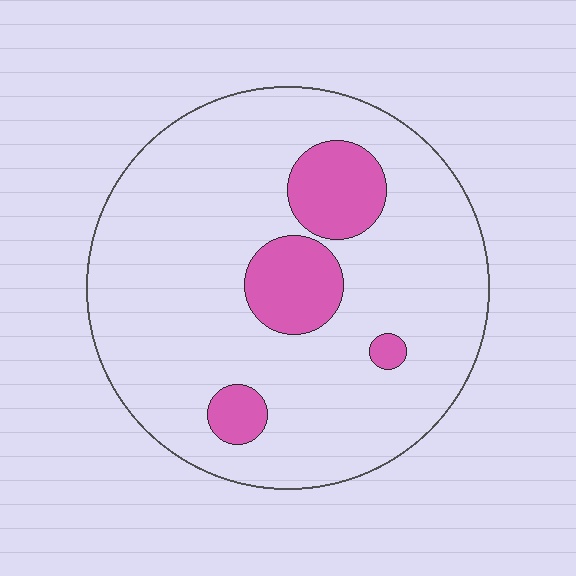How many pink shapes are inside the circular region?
4.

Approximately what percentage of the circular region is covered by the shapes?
Approximately 15%.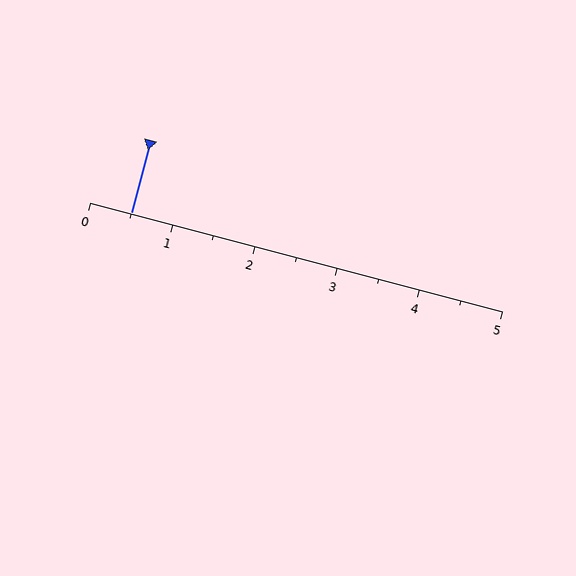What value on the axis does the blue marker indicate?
The marker indicates approximately 0.5.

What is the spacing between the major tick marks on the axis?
The major ticks are spaced 1 apart.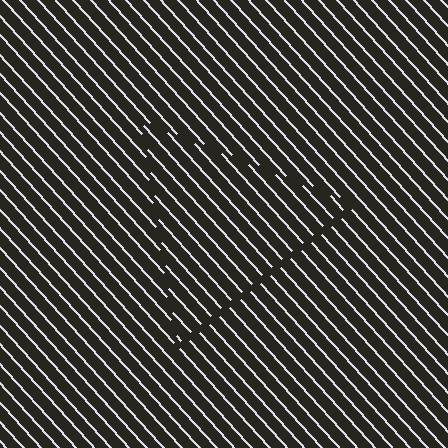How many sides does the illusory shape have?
3 sides — the line-ends trace a triangle.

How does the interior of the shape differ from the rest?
The interior of the shape contains the same grating, shifted by half a period — the contour is defined by the phase discontinuity where line-ends from the inner and outer gratings abut.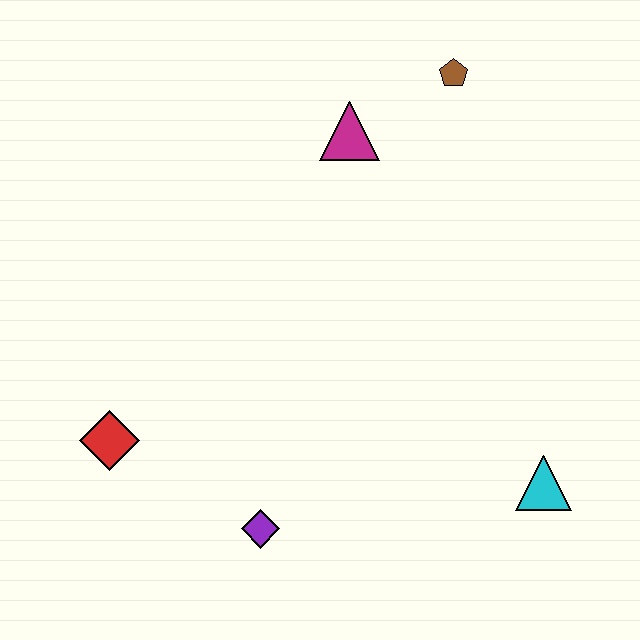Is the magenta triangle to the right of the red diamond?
Yes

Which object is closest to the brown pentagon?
The magenta triangle is closest to the brown pentagon.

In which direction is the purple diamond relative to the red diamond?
The purple diamond is to the right of the red diamond.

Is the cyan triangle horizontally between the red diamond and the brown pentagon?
No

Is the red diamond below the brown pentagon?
Yes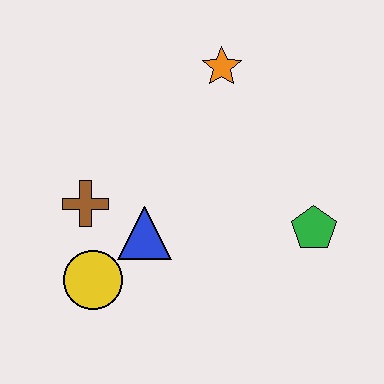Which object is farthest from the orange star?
The yellow circle is farthest from the orange star.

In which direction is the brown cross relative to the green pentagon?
The brown cross is to the left of the green pentagon.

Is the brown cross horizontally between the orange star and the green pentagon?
No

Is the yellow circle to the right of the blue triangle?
No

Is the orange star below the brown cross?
No